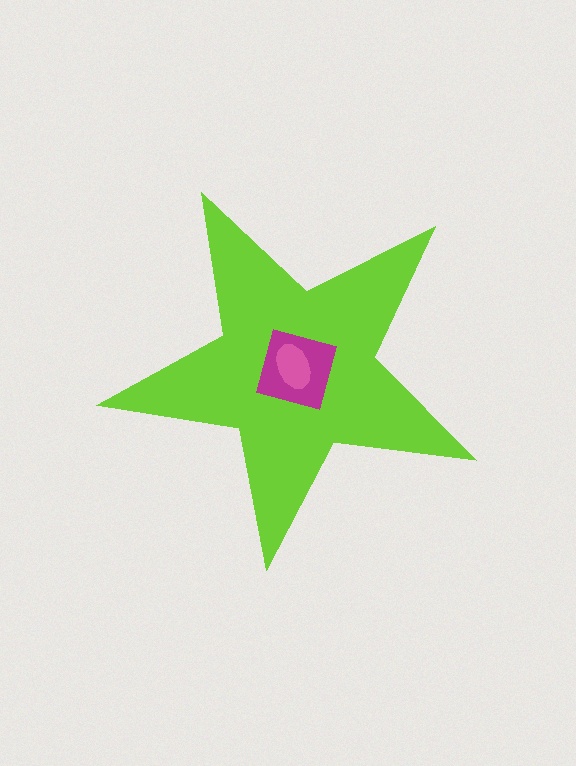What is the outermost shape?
The lime star.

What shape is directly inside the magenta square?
The pink ellipse.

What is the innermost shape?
The pink ellipse.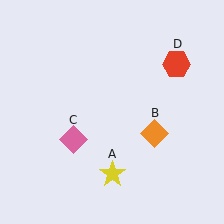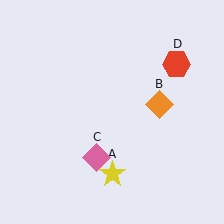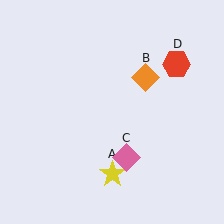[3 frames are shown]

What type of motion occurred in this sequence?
The orange diamond (object B), pink diamond (object C) rotated counterclockwise around the center of the scene.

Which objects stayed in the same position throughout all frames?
Yellow star (object A) and red hexagon (object D) remained stationary.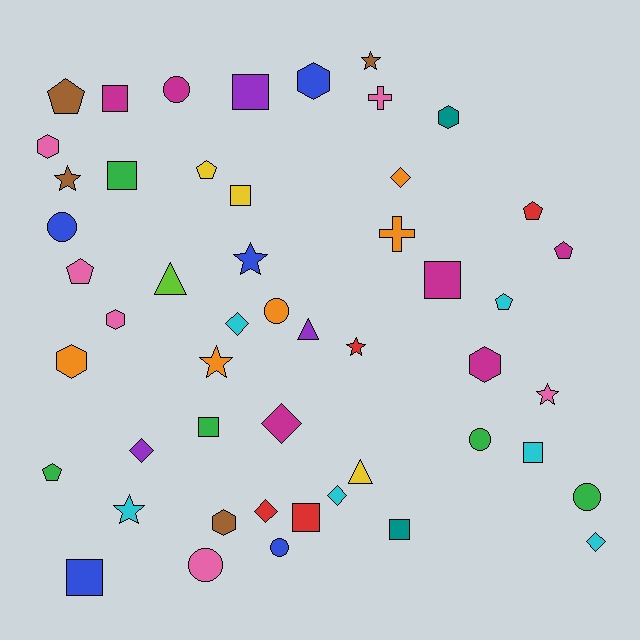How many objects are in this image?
There are 50 objects.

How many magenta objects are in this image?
There are 6 magenta objects.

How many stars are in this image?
There are 7 stars.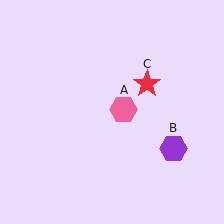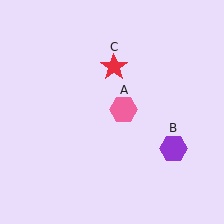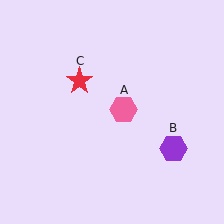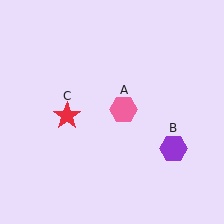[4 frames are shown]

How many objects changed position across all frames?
1 object changed position: red star (object C).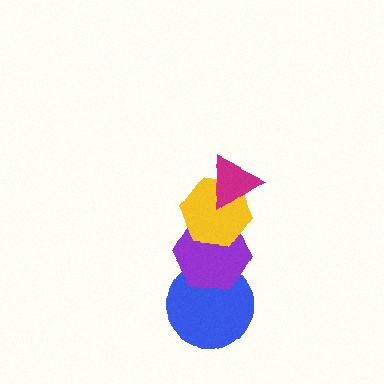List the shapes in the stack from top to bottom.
From top to bottom: the magenta triangle, the yellow hexagon, the purple hexagon, the blue circle.